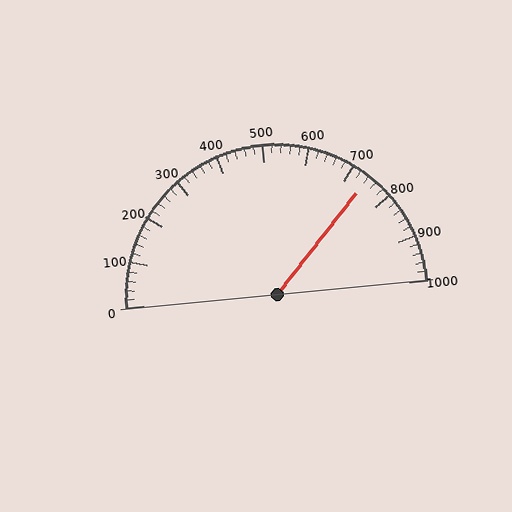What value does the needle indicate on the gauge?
The needle indicates approximately 740.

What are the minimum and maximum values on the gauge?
The gauge ranges from 0 to 1000.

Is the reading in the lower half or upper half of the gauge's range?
The reading is in the upper half of the range (0 to 1000).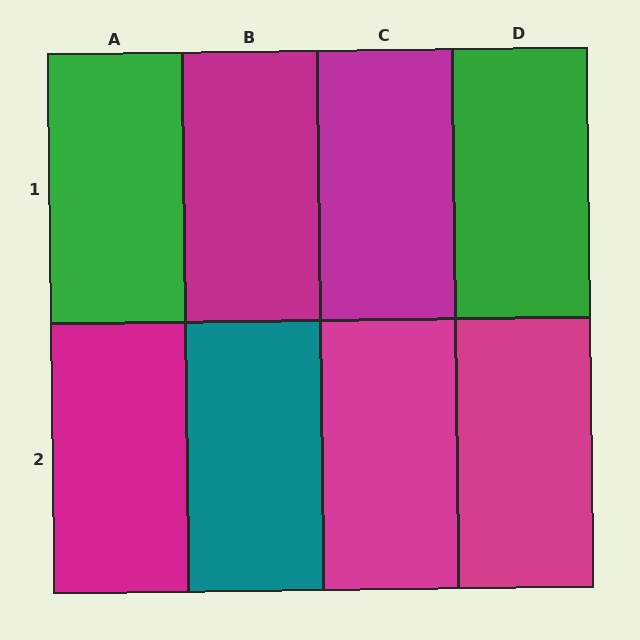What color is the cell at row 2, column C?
Magenta.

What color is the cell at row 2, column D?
Magenta.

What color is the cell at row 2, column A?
Magenta.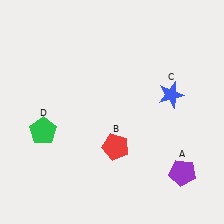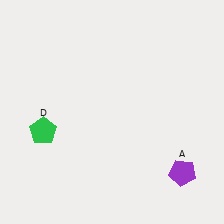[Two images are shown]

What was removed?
The red pentagon (B), the blue star (C) were removed in Image 2.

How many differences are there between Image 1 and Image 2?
There are 2 differences between the two images.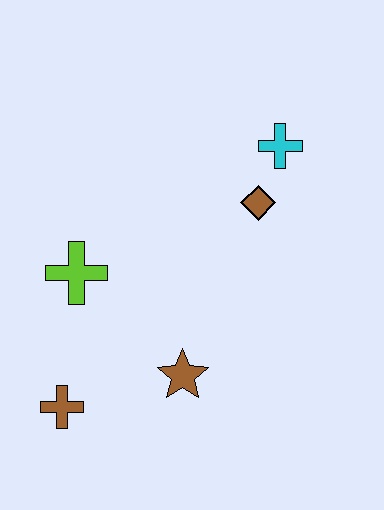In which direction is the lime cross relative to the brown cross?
The lime cross is above the brown cross.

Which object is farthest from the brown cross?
The cyan cross is farthest from the brown cross.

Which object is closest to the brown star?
The brown cross is closest to the brown star.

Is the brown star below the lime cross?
Yes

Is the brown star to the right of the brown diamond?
No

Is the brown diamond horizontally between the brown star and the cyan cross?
Yes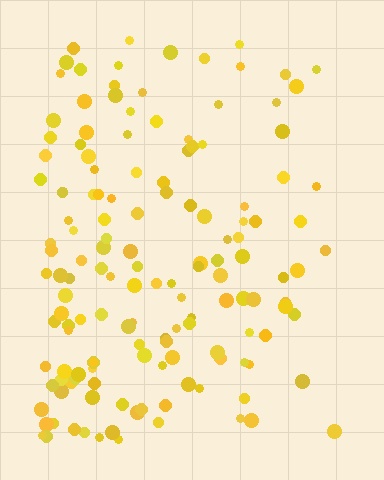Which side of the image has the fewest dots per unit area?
The right.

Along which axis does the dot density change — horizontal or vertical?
Horizontal.